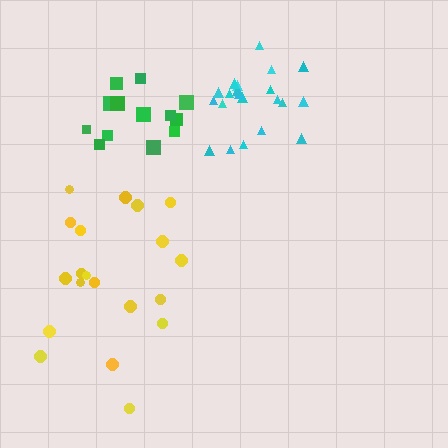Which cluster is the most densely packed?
Cyan.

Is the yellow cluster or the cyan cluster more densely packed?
Cyan.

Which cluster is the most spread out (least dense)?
Yellow.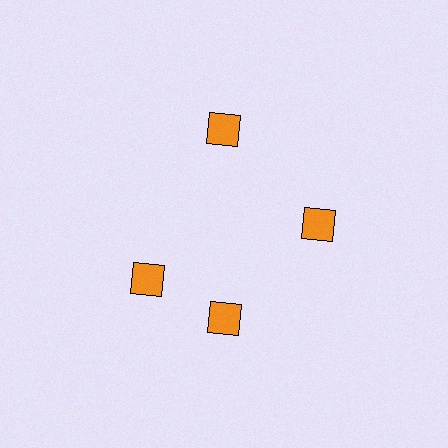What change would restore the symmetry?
The symmetry would be restored by rotating it back into even spacing with its neighbors so that all 4 diamonds sit at equal angles and equal distance from the center.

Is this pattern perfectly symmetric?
No. The 4 orange diamonds are arranged in a ring, but one element near the 9 o'clock position is rotated out of alignment along the ring, breaking the 4-fold rotational symmetry.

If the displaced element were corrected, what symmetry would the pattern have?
It would have 4-fold rotational symmetry — the pattern would map onto itself every 90 degrees.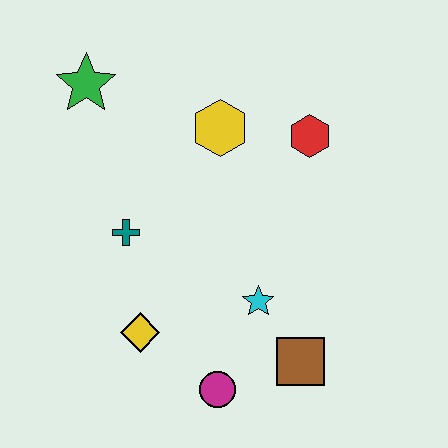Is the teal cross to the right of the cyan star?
No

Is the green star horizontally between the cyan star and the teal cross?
No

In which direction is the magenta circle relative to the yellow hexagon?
The magenta circle is below the yellow hexagon.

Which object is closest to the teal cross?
The yellow diamond is closest to the teal cross.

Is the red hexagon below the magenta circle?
No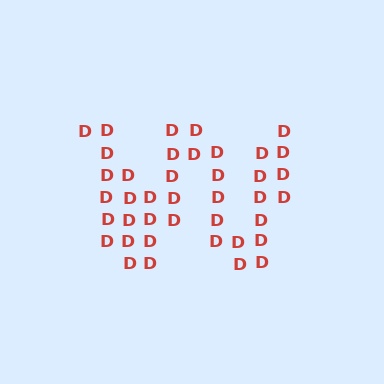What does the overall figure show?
The overall figure shows the letter W.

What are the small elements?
The small elements are letter D's.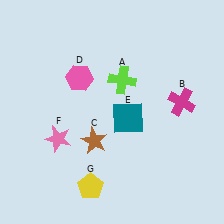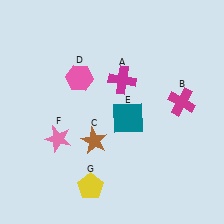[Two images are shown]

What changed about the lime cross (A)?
In Image 1, A is lime. In Image 2, it changed to magenta.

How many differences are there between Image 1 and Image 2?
There is 1 difference between the two images.